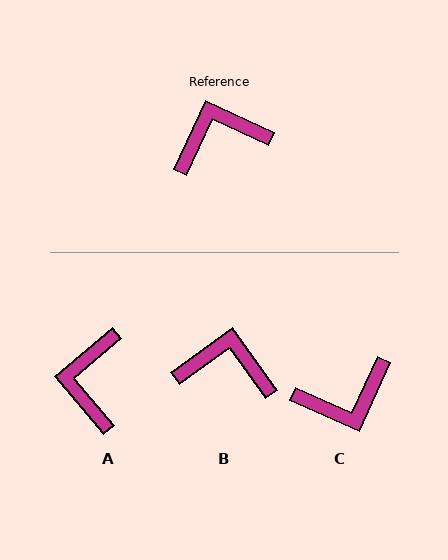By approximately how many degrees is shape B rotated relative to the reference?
Approximately 29 degrees clockwise.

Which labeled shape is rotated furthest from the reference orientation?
C, about 179 degrees away.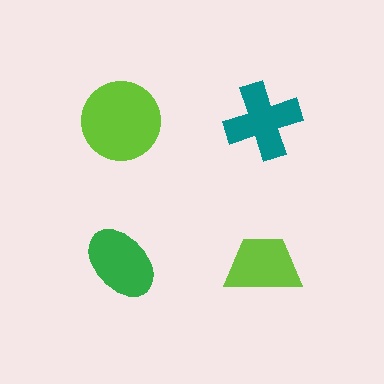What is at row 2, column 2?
A lime trapezoid.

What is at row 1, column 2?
A teal cross.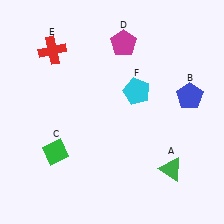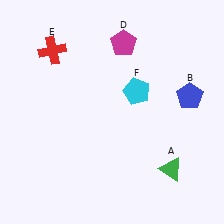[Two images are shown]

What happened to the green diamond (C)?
The green diamond (C) was removed in Image 2. It was in the bottom-left area of Image 1.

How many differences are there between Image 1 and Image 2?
There is 1 difference between the two images.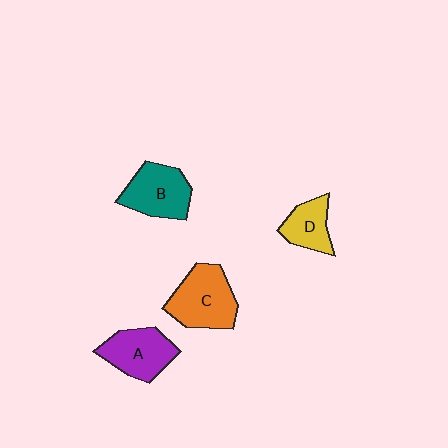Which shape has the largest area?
Shape C (orange).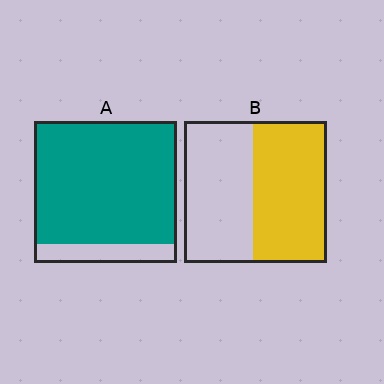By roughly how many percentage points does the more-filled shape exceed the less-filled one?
By roughly 35 percentage points (A over B).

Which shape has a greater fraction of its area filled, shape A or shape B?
Shape A.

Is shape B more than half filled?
Roughly half.